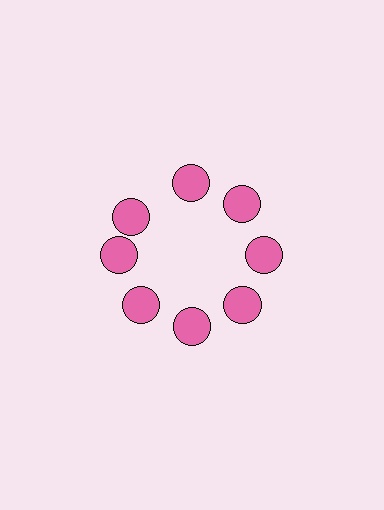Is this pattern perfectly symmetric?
No. The 8 pink circles are arranged in a ring, but one element near the 10 o'clock position is rotated out of alignment along the ring, breaking the 8-fold rotational symmetry.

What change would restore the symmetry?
The symmetry would be restored by rotating it back into even spacing with its neighbors so that all 8 circles sit at equal angles and equal distance from the center.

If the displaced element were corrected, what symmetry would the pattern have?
It would have 8-fold rotational symmetry — the pattern would map onto itself every 45 degrees.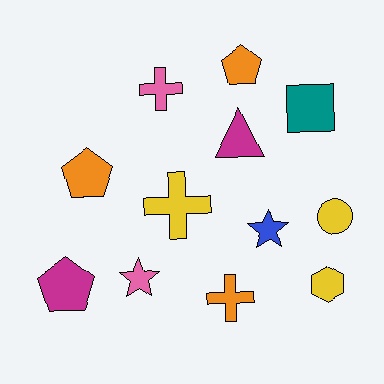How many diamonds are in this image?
There are no diamonds.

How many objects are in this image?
There are 12 objects.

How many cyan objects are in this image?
There are no cyan objects.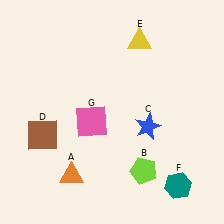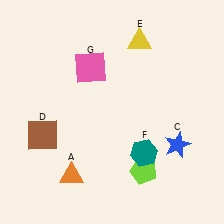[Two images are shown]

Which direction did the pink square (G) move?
The pink square (G) moved up.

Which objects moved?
The objects that moved are: the blue star (C), the teal hexagon (F), the pink square (G).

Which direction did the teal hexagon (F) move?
The teal hexagon (F) moved left.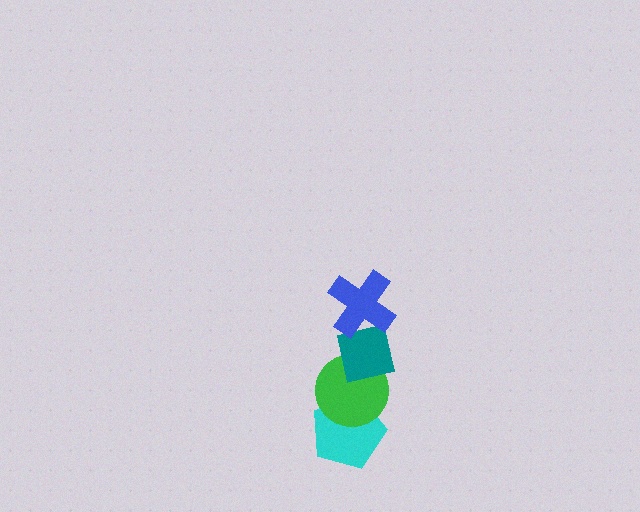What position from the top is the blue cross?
The blue cross is 1st from the top.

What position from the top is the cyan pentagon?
The cyan pentagon is 4th from the top.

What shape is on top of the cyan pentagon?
The green circle is on top of the cyan pentagon.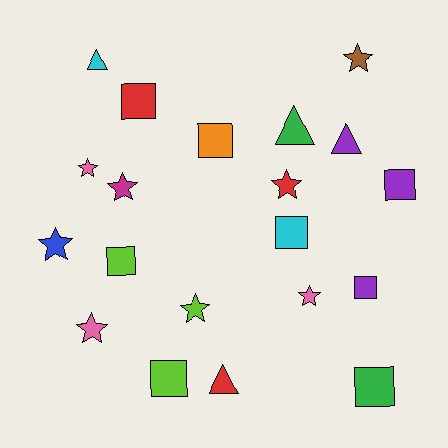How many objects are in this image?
There are 20 objects.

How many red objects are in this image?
There are 3 red objects.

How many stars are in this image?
There are 8 stars.